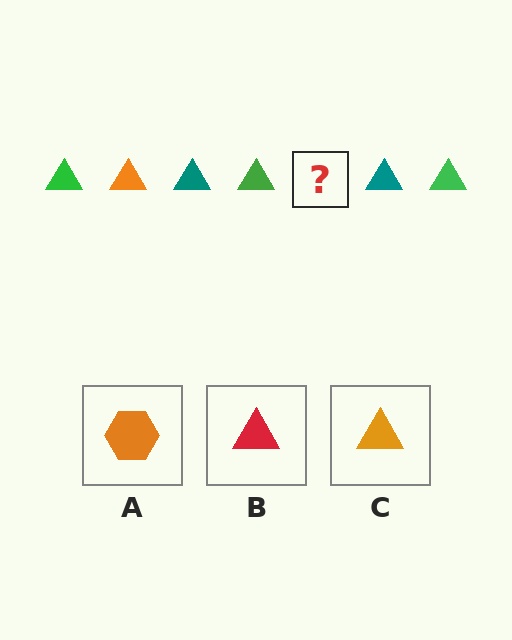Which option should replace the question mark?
Option C.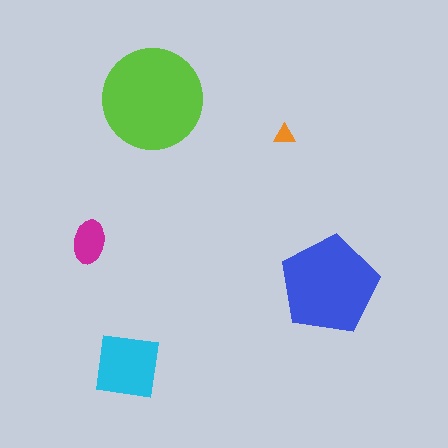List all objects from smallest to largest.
The orange triangle, the magenta ellipse, the cyan square, the blue pentagon, the lime circle.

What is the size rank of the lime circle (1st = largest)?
1st.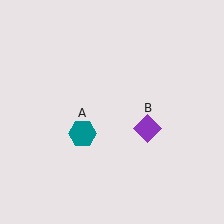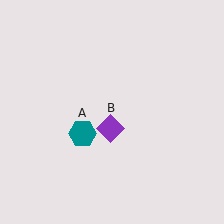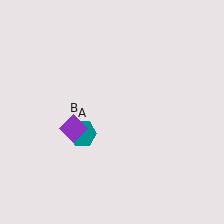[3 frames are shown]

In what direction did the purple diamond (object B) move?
The purple diamond (object B) moved left.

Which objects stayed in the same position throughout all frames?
Teal hexagon (object A) remained stationary.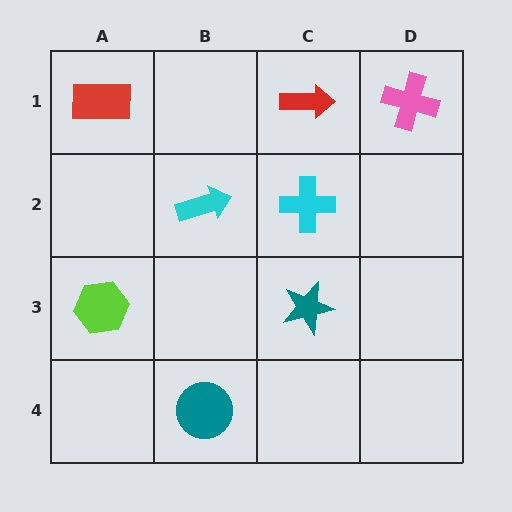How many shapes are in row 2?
2 shapes.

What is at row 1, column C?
A red arrow.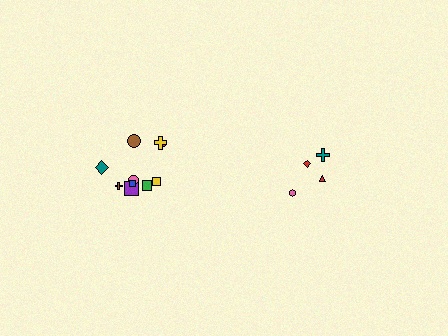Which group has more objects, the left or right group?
The left group.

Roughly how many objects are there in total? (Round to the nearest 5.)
Roughly 15 objects in total.